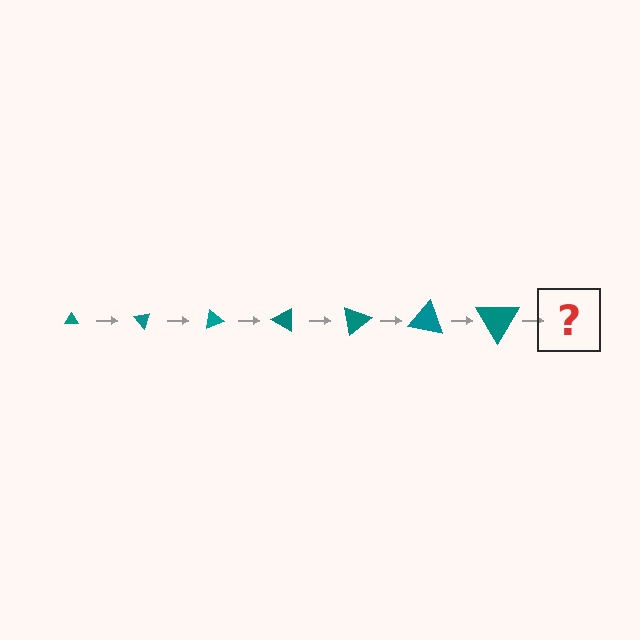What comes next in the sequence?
The next element should be a triangle, larger than the previous one and rotated 350 degrees from the start.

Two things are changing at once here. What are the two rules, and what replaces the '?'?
The two rules are that the triangle grows larger each step and it rotates 50 degrees each step. The '?' should be a triangle, larger than the previous one and rotated 350 degrees from the start.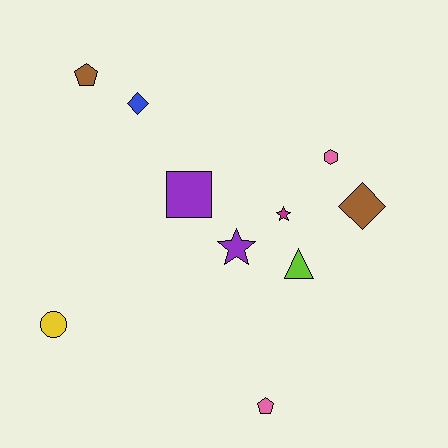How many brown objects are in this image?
There are 2 brown objects.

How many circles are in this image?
There is 1 circle.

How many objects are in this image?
There are 10 objects.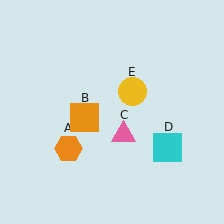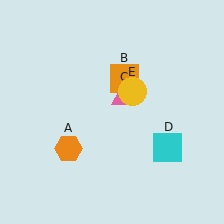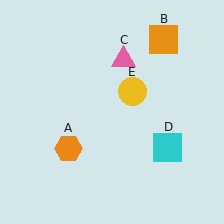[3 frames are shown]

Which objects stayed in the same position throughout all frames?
Orange hexagon (object A) and cyan square (object D) and yellow circle (object E) remained stationary.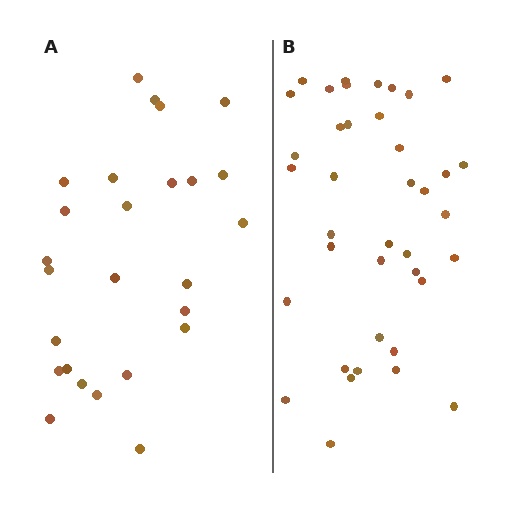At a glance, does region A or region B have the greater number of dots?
Region B (the right region) has more dots.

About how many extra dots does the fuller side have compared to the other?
Region B has approximately 15 more dots than region A.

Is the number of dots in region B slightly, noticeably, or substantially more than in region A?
Region B has substantially more. The ratio is roughly 1.5 to 1.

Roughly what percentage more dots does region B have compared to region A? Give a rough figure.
About 50% more.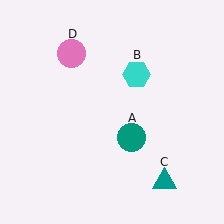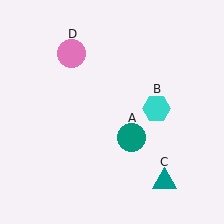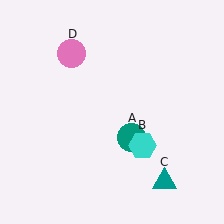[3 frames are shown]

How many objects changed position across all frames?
1 object changed position: cyan hexagon (object B).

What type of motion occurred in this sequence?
The cyan hexagon (object B) rotated clockwise around the center of the scene.